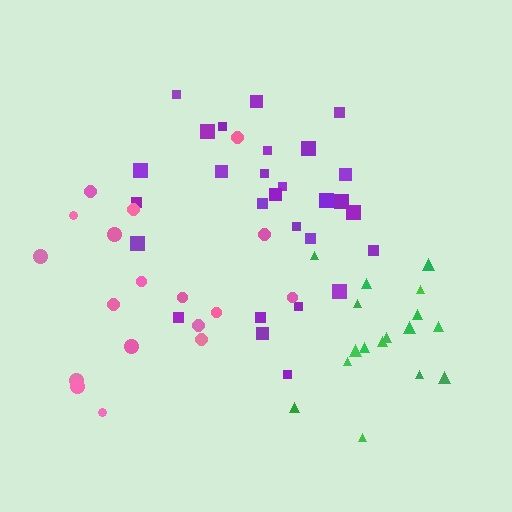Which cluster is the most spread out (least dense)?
Pink.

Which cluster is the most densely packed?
Green.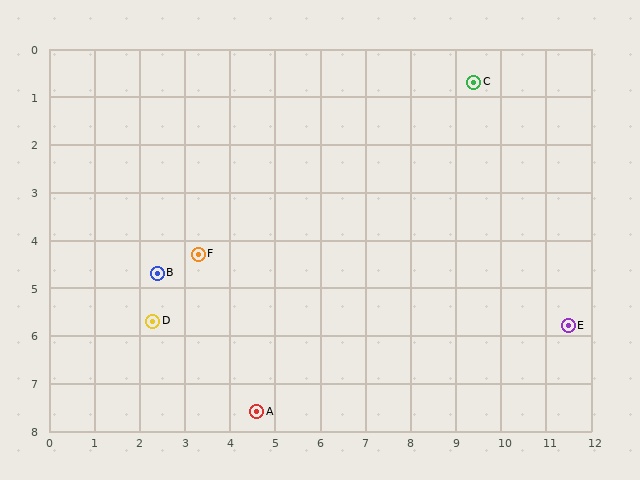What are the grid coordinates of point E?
Point E is at approximately (11.5, 5.8).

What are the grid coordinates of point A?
Point A is at approximately (4.6, 7.6).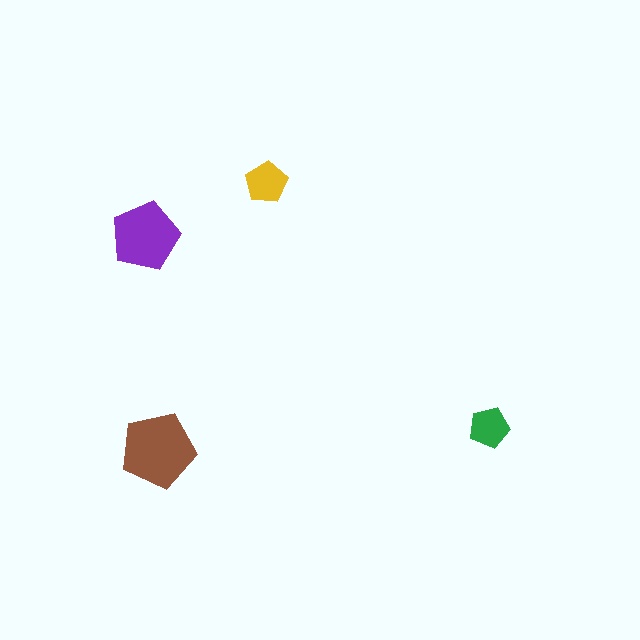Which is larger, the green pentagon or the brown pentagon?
The brown one.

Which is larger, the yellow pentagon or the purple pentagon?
The purple one.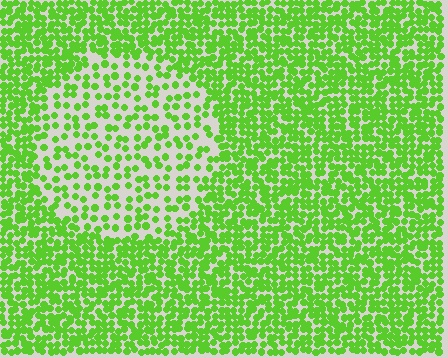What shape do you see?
I see a circle.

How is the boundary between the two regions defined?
The boundary is defined by a change in element density (approximately 2.2x ratio). All elements are the same color, size, and shape.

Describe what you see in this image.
The image contains small lime elements arranged at two different densities. A circle-shaped region is visible where the elements are less densely packed than the surrounding area.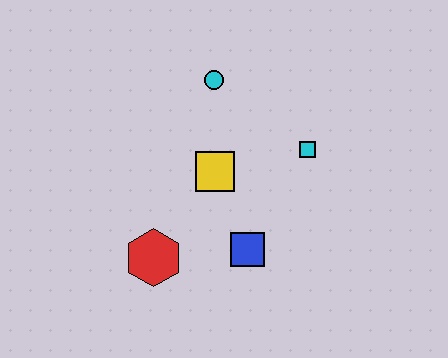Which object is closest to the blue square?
The yellow square is closest to the blue square.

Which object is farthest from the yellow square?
The red hexagon is farthest from the yellow square.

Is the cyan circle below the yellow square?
No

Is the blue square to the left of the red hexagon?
No